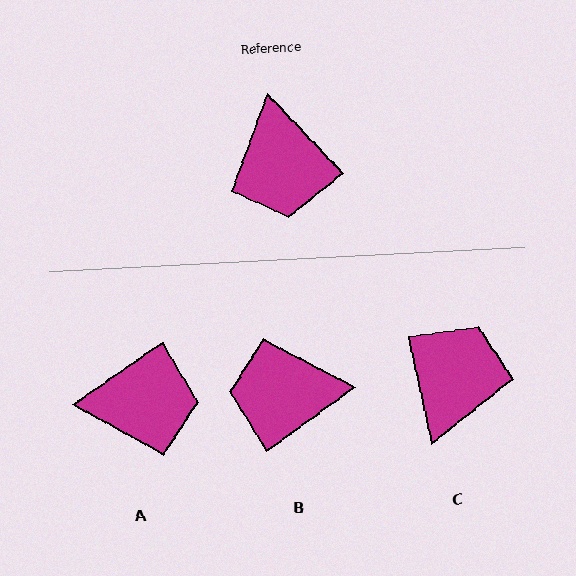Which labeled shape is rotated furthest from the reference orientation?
C, about 148 degrees away.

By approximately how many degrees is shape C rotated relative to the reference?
Approximately 148 degrees counter-clockwise.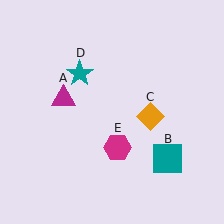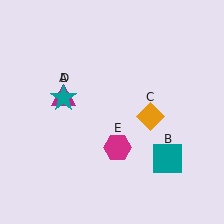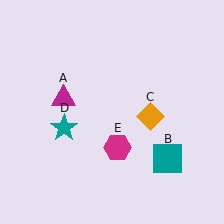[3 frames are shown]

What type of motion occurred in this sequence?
The teal star (object D) rotated counterclockwise around the center of the scene.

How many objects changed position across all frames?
1 object changed position: teal star (object D).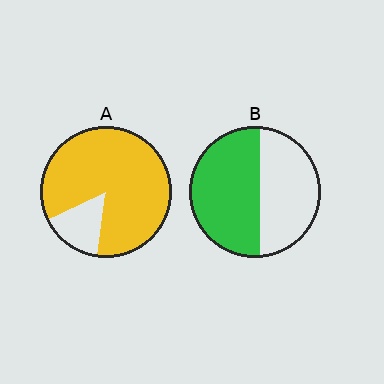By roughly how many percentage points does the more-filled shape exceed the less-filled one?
By roughly 30 percentage points (A over B).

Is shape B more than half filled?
Yes.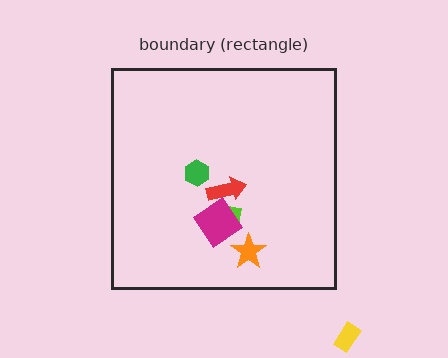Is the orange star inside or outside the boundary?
Inside.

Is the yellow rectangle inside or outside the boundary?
Outside.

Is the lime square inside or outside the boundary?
Inside.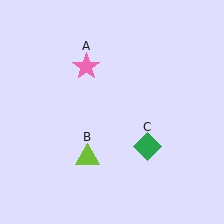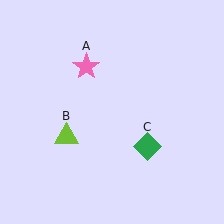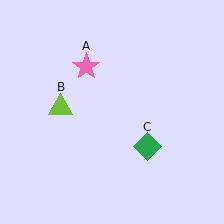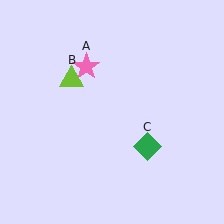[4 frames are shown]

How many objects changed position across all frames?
1 object changed position: lime triangle (object B).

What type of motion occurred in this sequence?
The lime triangle (object B) rotated clockwise around the center of the scene.